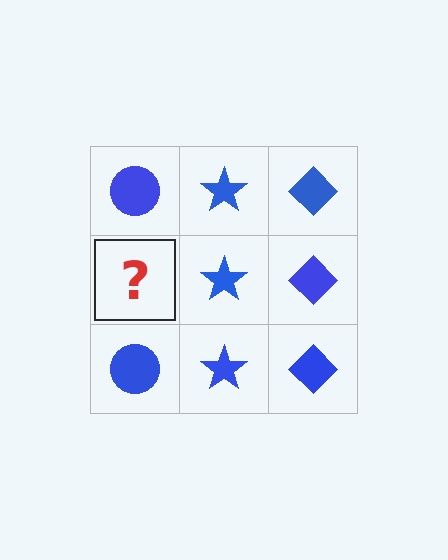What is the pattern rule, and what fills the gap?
The rule is that each column has a consistent shape. The gap should be filled with a blue circle.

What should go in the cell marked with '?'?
The missing cell should contain a blue circle.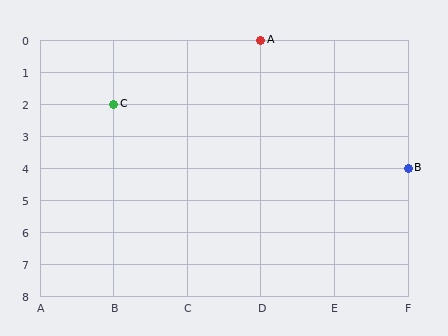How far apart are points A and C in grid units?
Points A and C are 2 columns and 2 rows apart (about 2.8 grid units diagonally).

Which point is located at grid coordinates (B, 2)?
Point C is at (B, 2).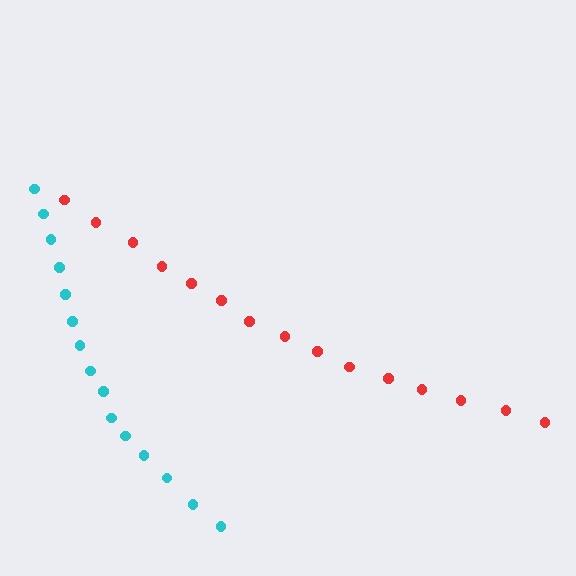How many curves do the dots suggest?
There are 2 distinct paths.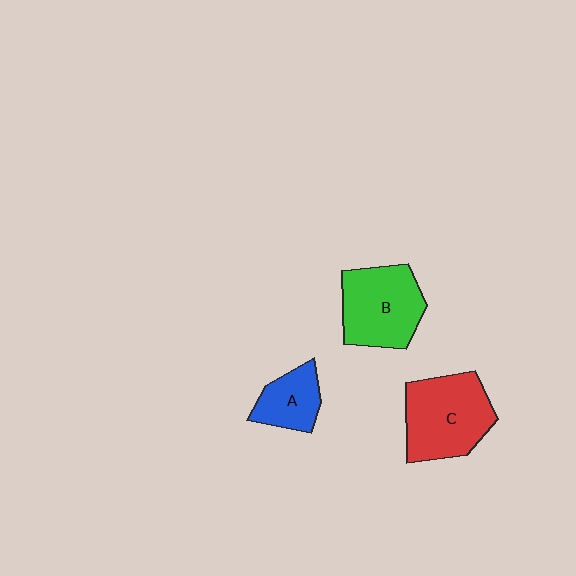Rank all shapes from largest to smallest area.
From largest to smallest: C (red), B (green), A (blue).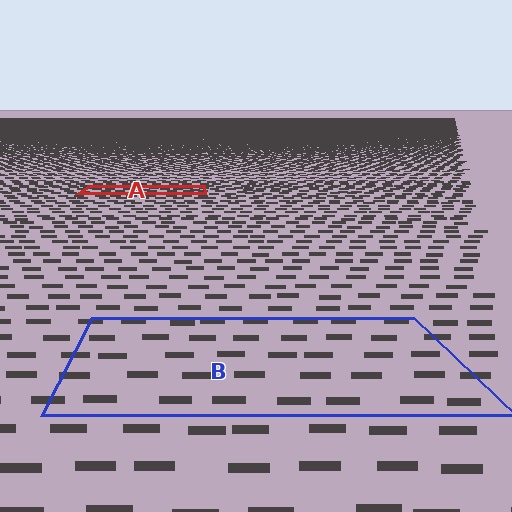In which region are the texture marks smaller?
The texture marks are smaller in region A, because it is farther away.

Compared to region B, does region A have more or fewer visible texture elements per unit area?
Region A has more texture elements per unit area — they are packed more densely because it is farther away.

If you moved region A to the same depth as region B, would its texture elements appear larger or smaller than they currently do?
They would appear larger. At a closer depth, the same texture elements are projected at a bigger on-screen size.